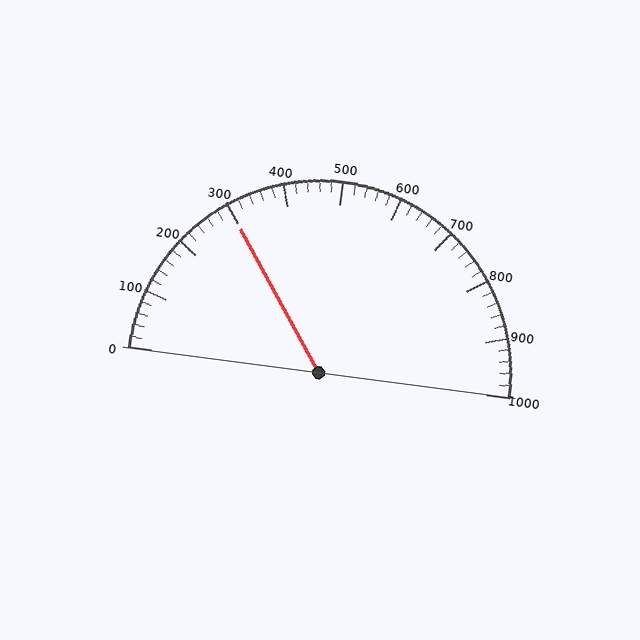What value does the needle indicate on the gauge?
The needle indicates approximately 300.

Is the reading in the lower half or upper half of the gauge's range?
The reading is in the lower half of the range (0 to 1000).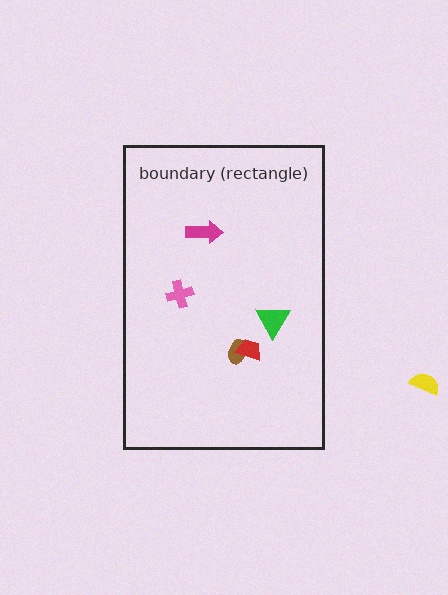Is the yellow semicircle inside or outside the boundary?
Outside.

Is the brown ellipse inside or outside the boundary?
Inside.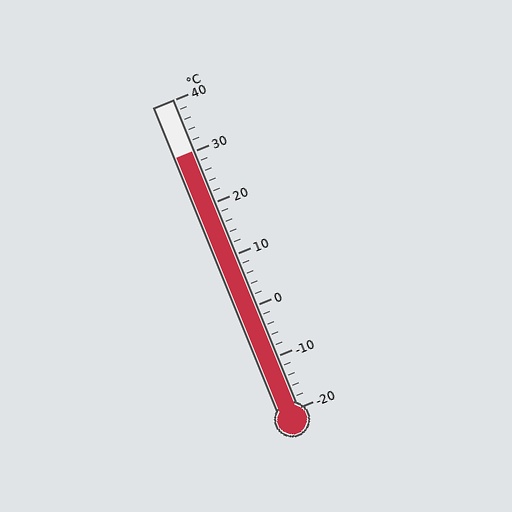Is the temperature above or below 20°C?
The temperature is above 20°C.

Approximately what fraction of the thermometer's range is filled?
The thermometer is filled to approximately 85% of its range.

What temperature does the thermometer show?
The thermometer shows approximately 30°C.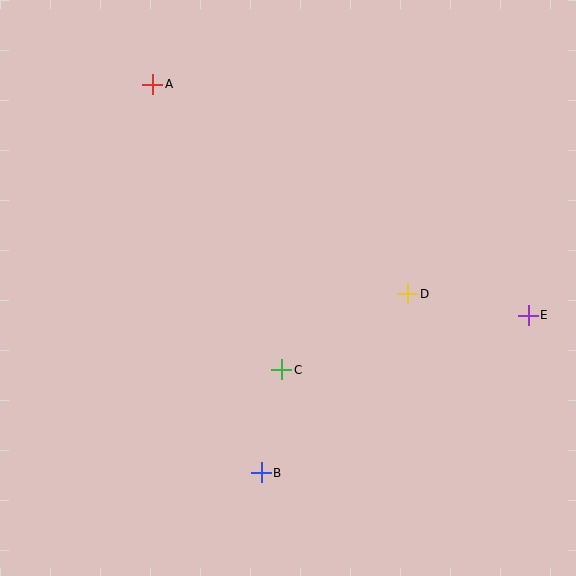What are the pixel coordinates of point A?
Point A is at (153, 84).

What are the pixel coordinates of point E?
Point E is at (528, 315).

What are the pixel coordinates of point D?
Point D is at (408, 294).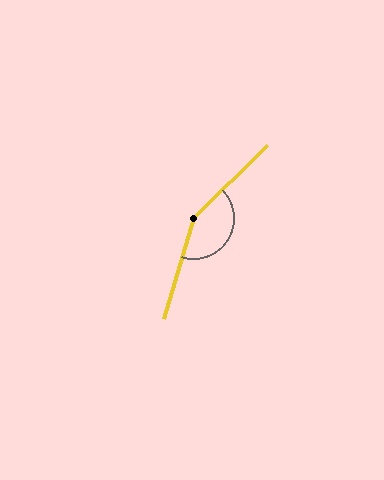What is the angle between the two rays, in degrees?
Approximately 151 degrees.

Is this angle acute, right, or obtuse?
It is obtuse.